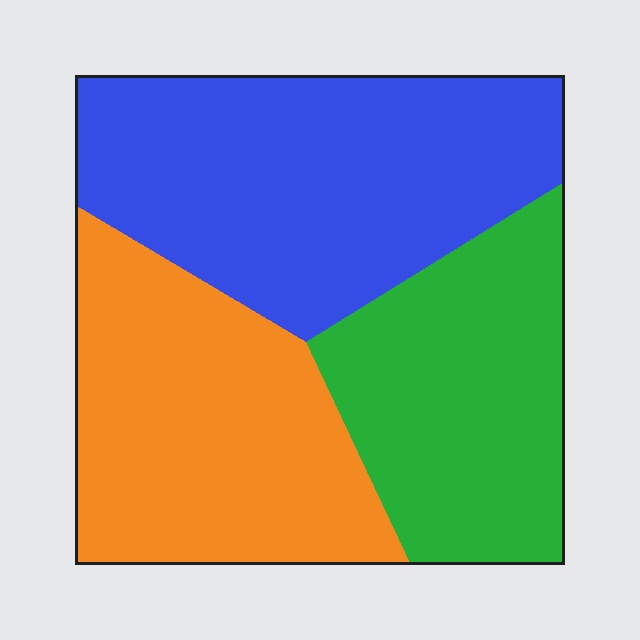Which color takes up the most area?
Blue, at roughly 40%.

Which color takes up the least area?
Green, at roughly 30%.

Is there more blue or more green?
Blue.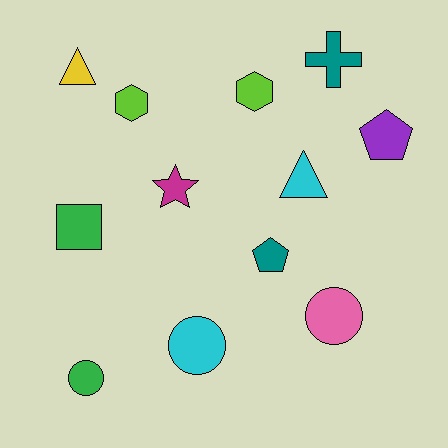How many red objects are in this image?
There are no red objects.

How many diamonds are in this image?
There are no diamonds.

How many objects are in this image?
There are 12 objects.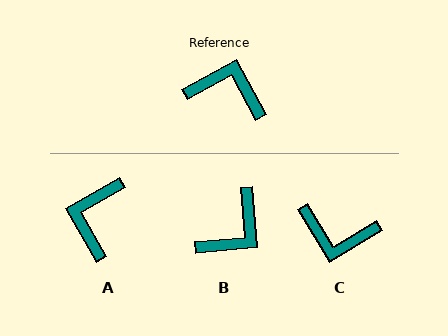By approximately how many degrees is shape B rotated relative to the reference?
Approximately 113 degrees clockwise.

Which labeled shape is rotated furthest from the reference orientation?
C, about 177 degrees away.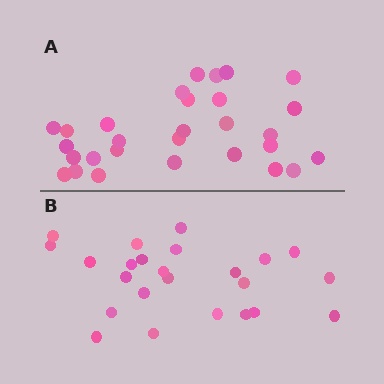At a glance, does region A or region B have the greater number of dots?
Region A (the top region) has more dots.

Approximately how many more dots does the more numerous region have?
Region A has about 5 more dots than region B.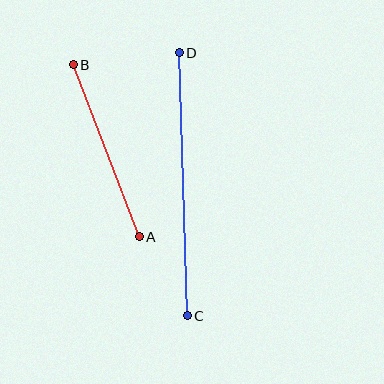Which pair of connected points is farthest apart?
Points C and D are farthest apart.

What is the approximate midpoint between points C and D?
The midpoint is at approximately (183, 184) pixels.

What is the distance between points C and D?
The distance is approximately 263 pixels.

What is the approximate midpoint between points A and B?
The midpoint is at approximately (106, 151) pixels.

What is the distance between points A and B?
The distance is approximately 184 pixels.